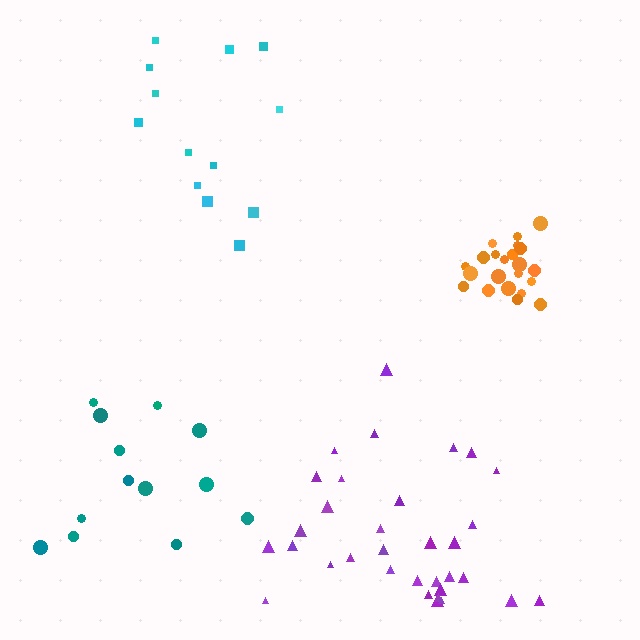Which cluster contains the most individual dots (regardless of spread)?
Purple (33).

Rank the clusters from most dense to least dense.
orange, purple, teal, cyan.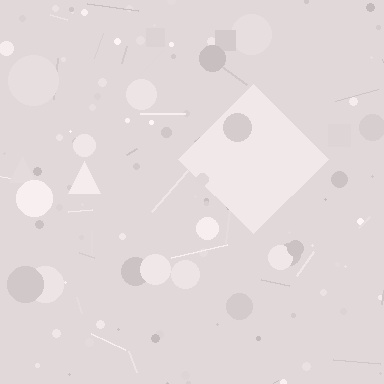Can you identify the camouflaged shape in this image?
The camouflaged shape is a diamond.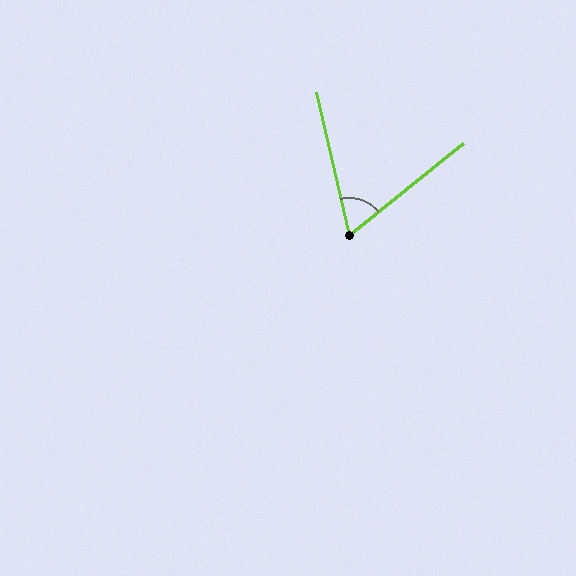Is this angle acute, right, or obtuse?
It is acute.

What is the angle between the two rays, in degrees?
Approximately 64 degrees.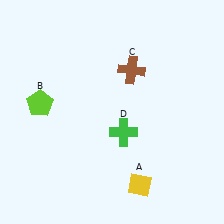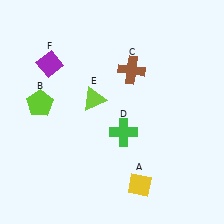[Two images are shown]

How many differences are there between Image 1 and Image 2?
There are 2 differences between the two images.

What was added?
A lime triangle (E), a purple diamond (F) were added in Image 2.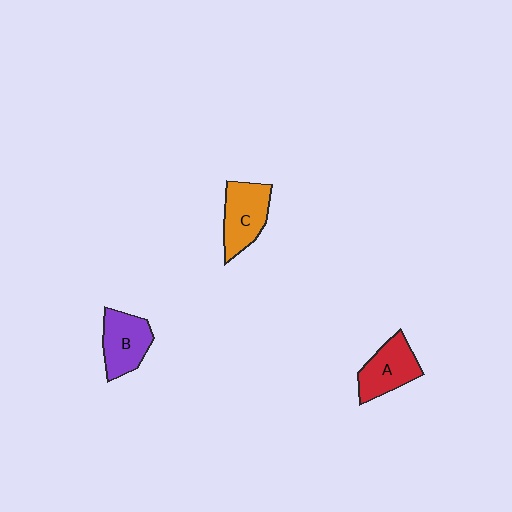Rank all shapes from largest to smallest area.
From largest to smallest: C (orange), B (purple), A (red).